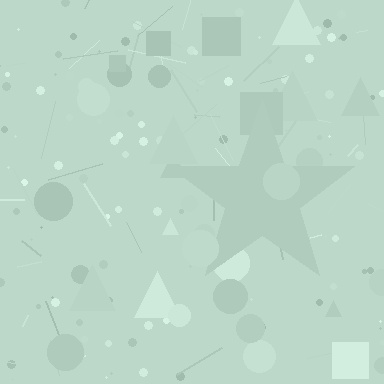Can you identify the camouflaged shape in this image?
The camouflaged shape is a star.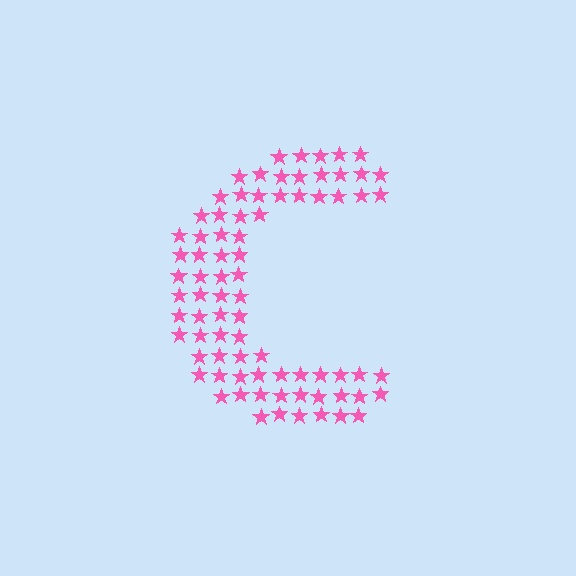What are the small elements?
The small elements are stars.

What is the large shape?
The large shape is the letter C.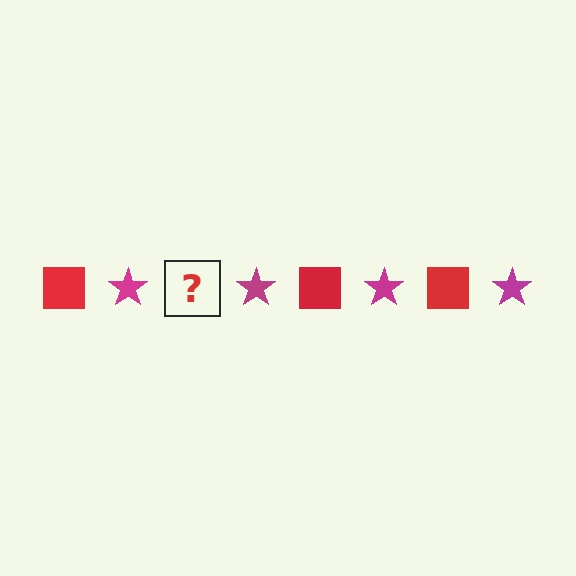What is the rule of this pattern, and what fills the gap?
The rule is that the pattern alternates between red square and magenta star. The gap should be filled with a red square.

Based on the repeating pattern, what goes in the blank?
The blank should be a red square.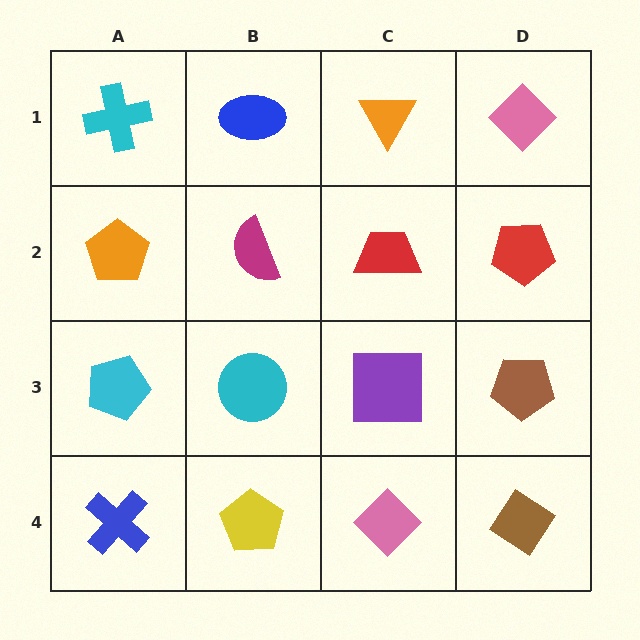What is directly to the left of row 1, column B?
A cyan cross.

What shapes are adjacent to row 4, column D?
A brown pentagon (row 3, column D), a pink diamond (row 4, column C).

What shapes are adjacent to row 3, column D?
A red pentagon (row 2, column D), a brown diamond (row 4, column D), a purple square (row 3, column C).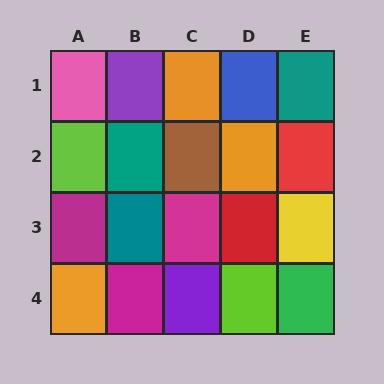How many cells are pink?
1 cell is pink.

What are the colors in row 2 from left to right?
Lime, teal, brown, orange, red.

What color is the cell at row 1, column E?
Teal.